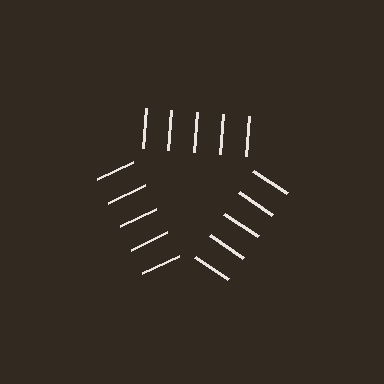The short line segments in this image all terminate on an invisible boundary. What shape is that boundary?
An illusory triangle — the line segments terminate on its edges but no continuous stroke is drawn.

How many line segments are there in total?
15 — 5 along each of the 3 edges.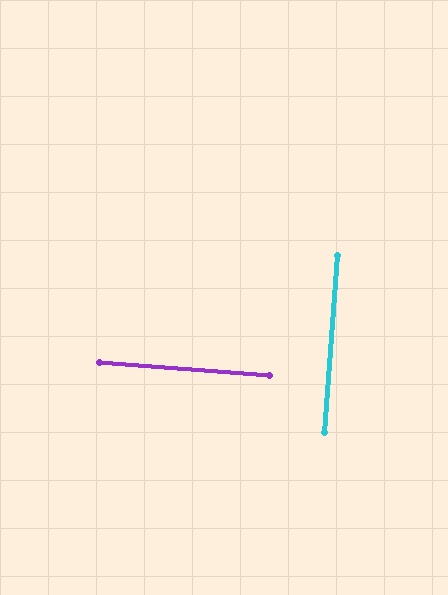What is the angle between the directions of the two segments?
Approximately 90 degrees.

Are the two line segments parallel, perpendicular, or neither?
Perpendicular — they meet at approximately 90°.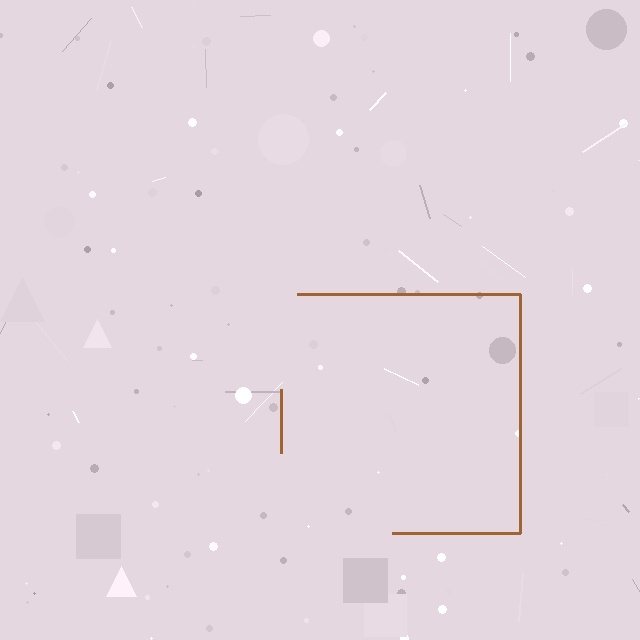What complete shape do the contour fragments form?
The contour fragments form a square.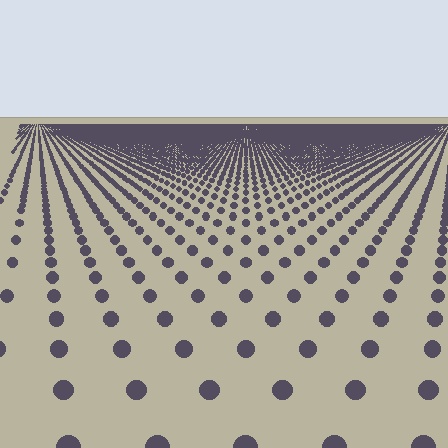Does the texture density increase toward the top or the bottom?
Density increases toward the top.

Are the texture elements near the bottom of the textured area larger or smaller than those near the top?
Larger. Near the bottom, elements are closer to the viewer and appear at a bigger on-screen size.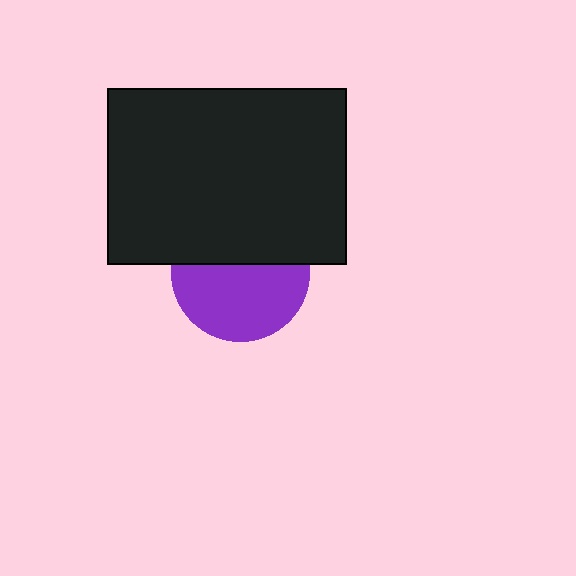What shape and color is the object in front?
The object in front is a black rectangle.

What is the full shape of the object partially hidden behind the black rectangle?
The partially hidden object is a purple circle.